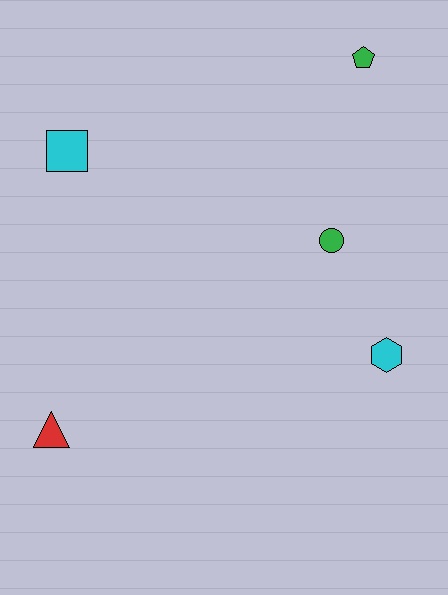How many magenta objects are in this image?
There are no magenta objects.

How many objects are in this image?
There are 5 objects.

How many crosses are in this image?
There are no crosses.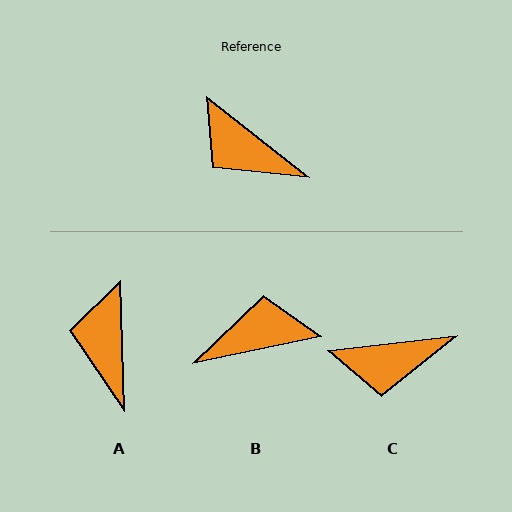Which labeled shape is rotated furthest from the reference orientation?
B, about 130 degrees away.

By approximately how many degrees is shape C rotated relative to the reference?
Approximately 44 degrees counter-clockwise.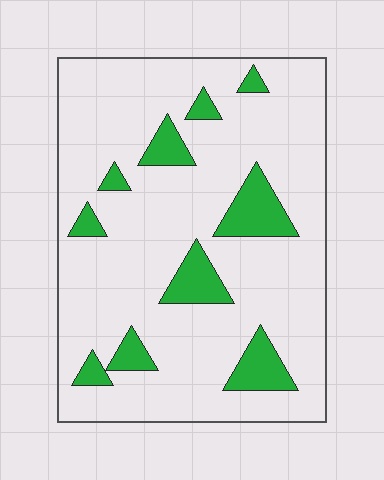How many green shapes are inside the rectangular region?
10.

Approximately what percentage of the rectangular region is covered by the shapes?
Approximately 15%.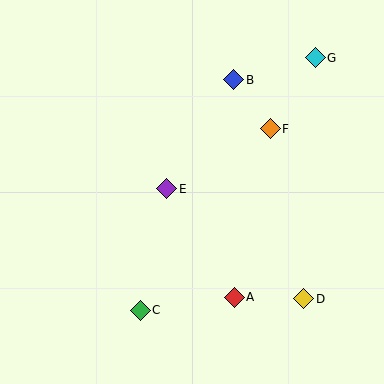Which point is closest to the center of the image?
Point E at (167, 189) is closest to the center.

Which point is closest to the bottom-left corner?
Point C is closest to the bottom-left corner.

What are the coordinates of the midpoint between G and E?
The midpoint between G and E is at (241, 123).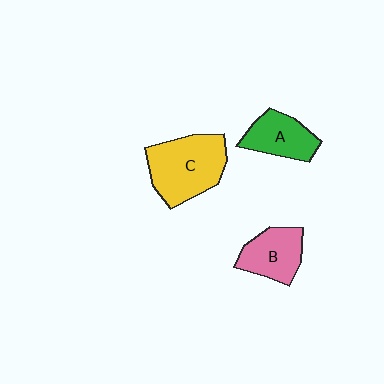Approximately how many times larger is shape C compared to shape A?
Approximately 1.6 times.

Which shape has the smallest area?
Shape A (green).